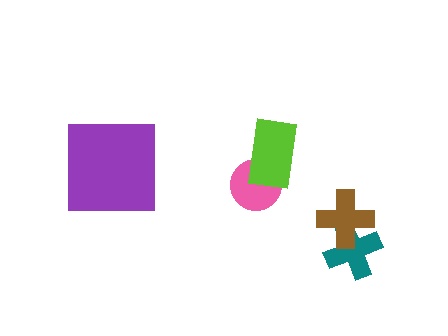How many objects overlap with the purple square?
0 objects overlap with the purple square.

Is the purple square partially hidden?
No, no other shape covers it.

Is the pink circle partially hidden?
Yes, it is partially covered by another shape.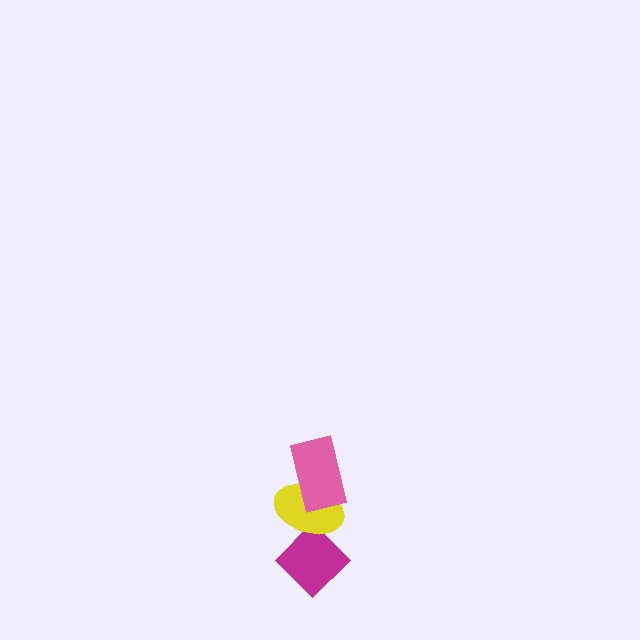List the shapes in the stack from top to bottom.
From top to bottom: the pink rectangle, the yellow ellipse, the magenta diamond.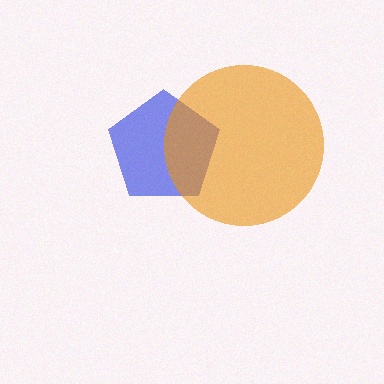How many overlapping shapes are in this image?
There are 2 overlapping shapes in the image.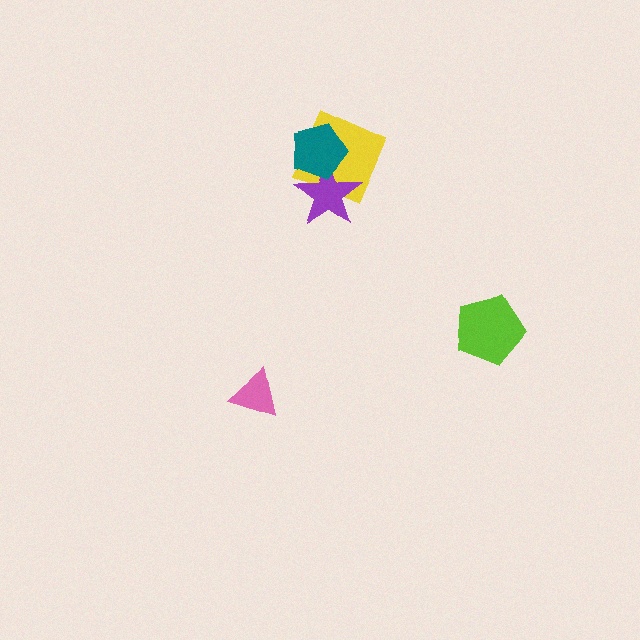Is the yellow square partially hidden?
Yes, it is partially covered by another shape.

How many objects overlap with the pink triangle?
0 objects overlap with the pink triangle.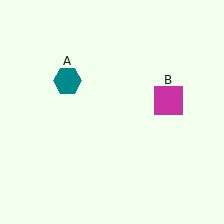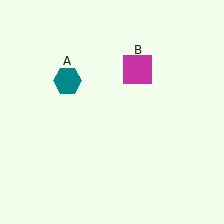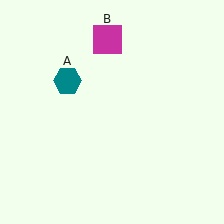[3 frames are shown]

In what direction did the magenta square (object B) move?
The magenta square (object B) moved up and to the left.